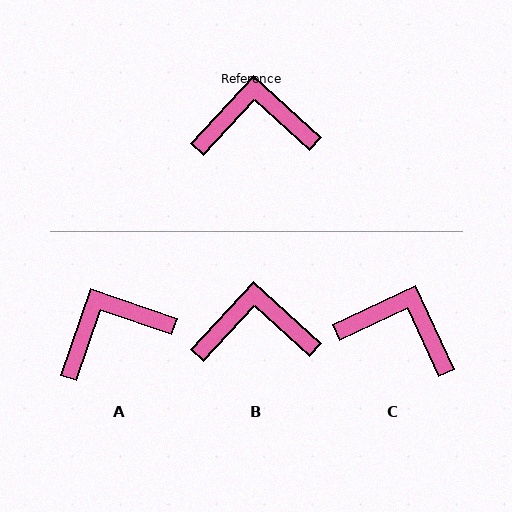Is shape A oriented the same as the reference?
No, it is off by about 23 degrees.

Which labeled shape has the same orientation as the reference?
B.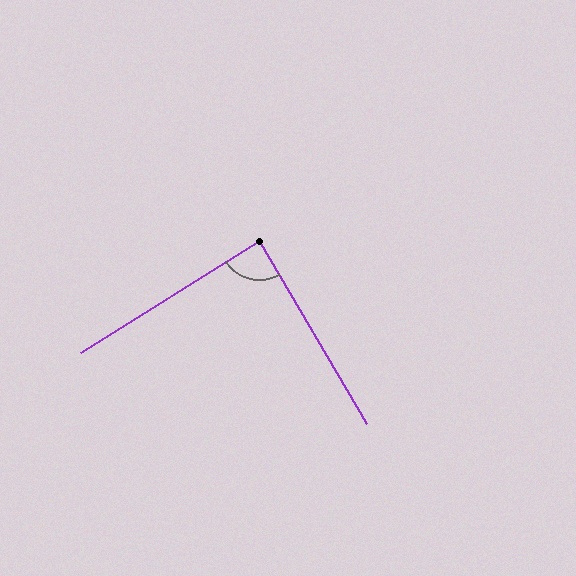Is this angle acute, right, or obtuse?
It is approximately a right angle.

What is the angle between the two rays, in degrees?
Approximately 88 degrees.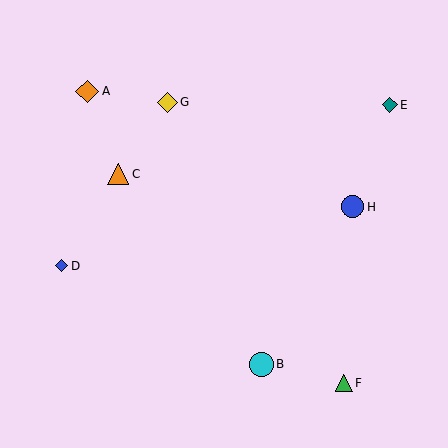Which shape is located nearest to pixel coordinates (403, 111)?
The teal diamond (labeled E) at (390, 105) is nearest to that location.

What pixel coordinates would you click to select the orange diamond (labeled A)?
Click at (87, 91) to select the orange diamond A.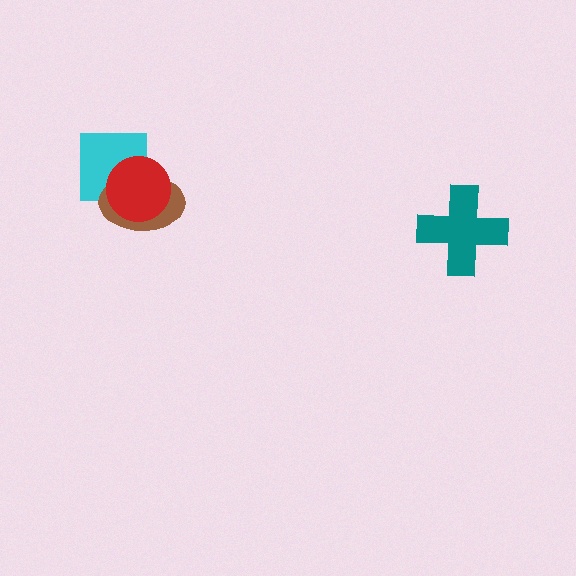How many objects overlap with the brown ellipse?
2 objects overlap with the brown ellipse.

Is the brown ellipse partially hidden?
Yes, it is partially covered by another shape.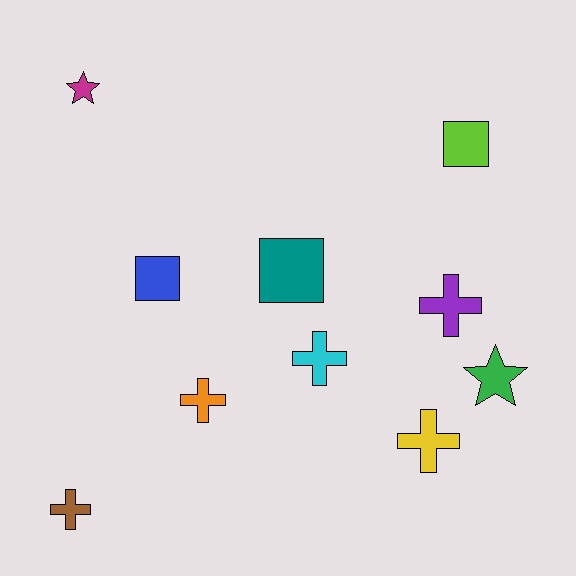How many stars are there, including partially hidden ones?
There are 2 stars.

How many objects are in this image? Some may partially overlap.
There are 10 objects.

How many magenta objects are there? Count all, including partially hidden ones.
There is 1 magenta object.